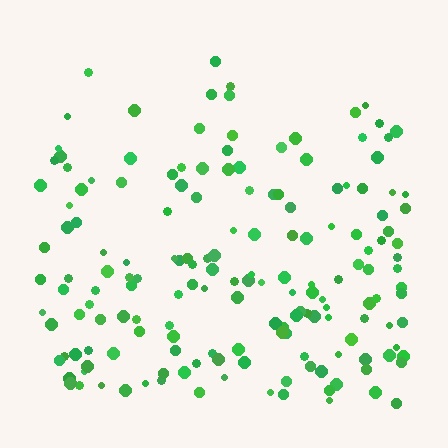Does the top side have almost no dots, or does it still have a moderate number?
Still a moderate number, just noticeably fewer than the bottom.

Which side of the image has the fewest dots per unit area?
The top.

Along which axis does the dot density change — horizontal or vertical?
Vertical.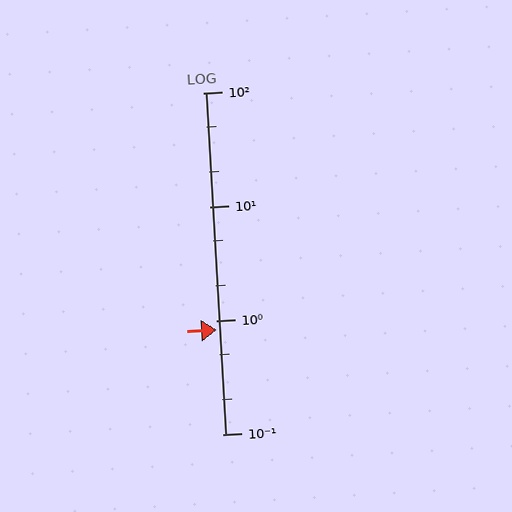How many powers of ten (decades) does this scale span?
The scale spans 3 decades, from 0.1 to 100.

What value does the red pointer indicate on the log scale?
The pointer indicates approximately 0.82.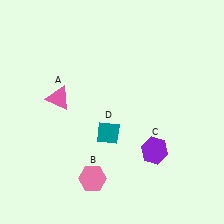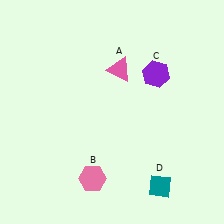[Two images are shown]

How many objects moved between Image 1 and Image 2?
3 objects moved between the two images.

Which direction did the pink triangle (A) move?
The pink triangle (A) moved right.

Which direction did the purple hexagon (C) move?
The purple hexagon (C) moved up.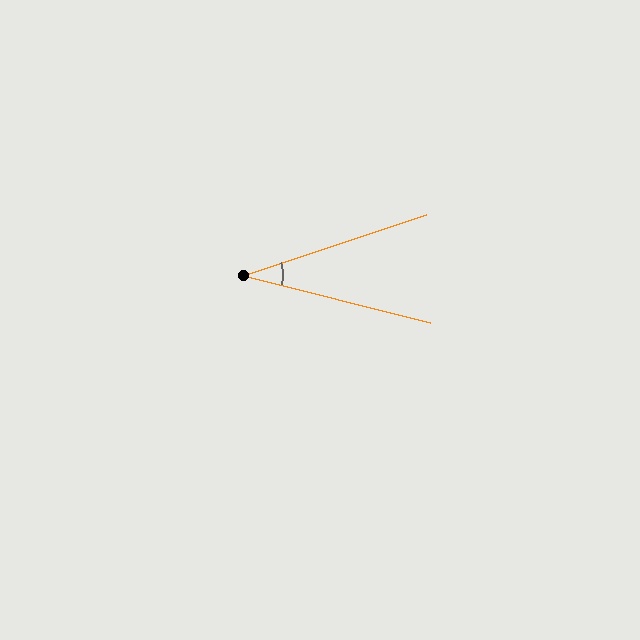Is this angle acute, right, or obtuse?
It is acute.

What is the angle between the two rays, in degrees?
Approximately 33 degrees.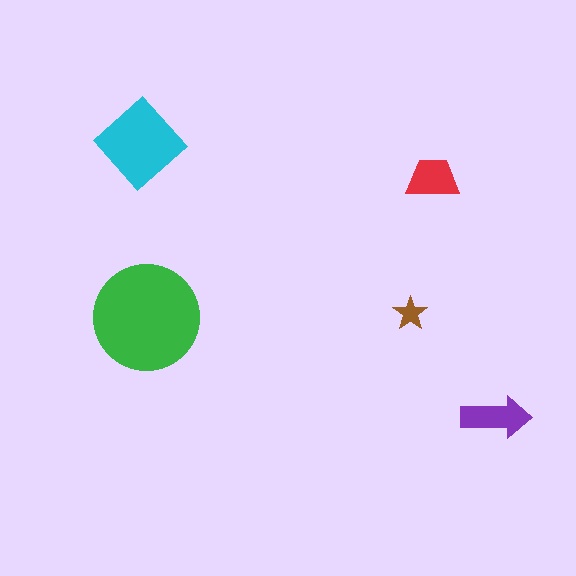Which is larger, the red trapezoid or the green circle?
The green circle.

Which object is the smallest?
The brown star.